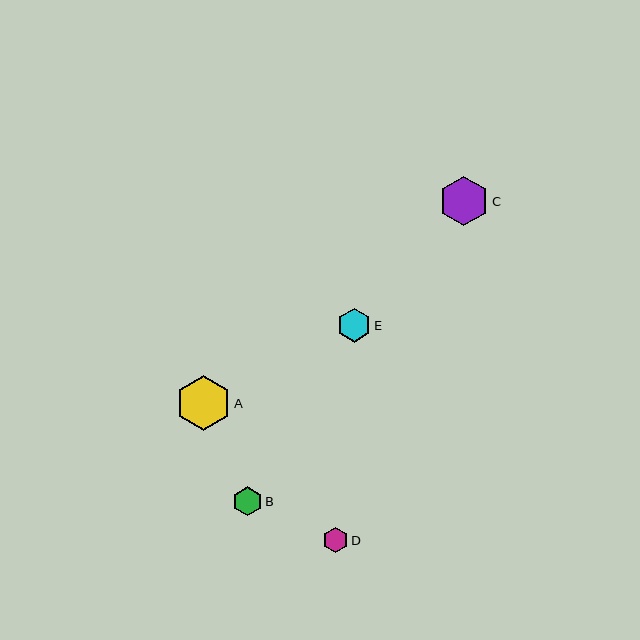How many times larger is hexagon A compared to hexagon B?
Hexagon A is approximately 1.9 times the size of hexagon B.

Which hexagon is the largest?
Hexagon A is the largest with a size of approximately 55 pixels.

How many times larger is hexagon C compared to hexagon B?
Hexagon C is approximately 1.7 times the size of hexagon B.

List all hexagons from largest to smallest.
From largest to smallest: A, C, E, B, D.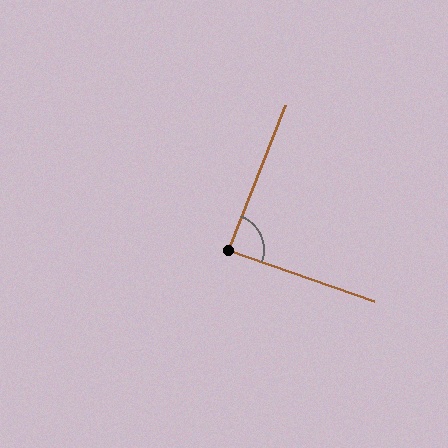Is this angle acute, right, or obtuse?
It is approximately a right angle.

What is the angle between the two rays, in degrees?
Approximately 88 degrees.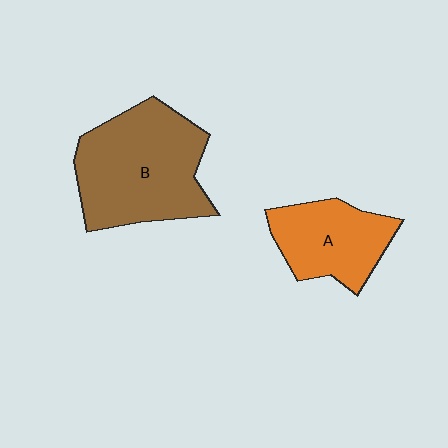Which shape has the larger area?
Shape B (brown).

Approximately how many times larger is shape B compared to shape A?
Approximately 1.7 times.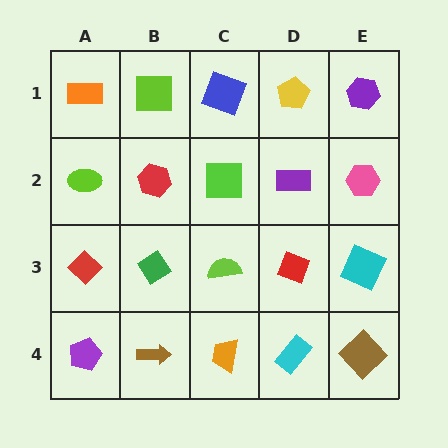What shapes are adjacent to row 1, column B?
A red hexagon (row 2, column B), an orange rectangle (row 1, column A), a blue square (row 1, column C).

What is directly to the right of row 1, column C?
A yellow pentagon.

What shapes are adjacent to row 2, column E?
A purple hexagon (row 1, column E), a cyan square (row 3, column E), a purple rectangle (row 2, column D).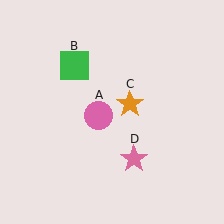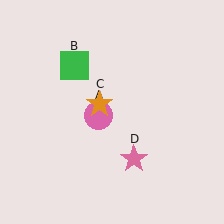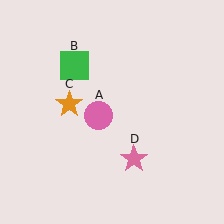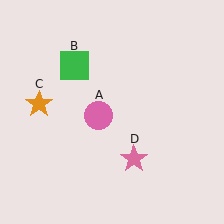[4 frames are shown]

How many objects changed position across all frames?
1 object changed position: orange star (object C).